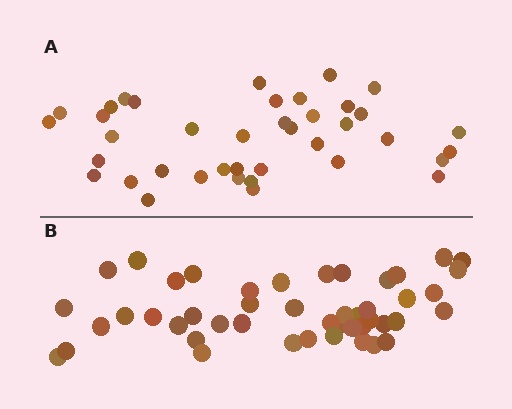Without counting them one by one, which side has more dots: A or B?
Region B (the bottom region) has more dots.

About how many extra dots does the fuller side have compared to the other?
Region B has roughly 8 or so more dots than region A.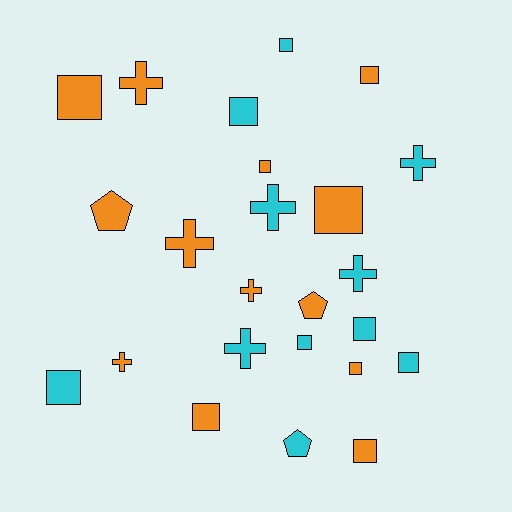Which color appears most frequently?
Orange, with 13 objects.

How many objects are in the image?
There are 24 objects.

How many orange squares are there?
There are 7 orange squares.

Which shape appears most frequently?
Square, with 13 objects.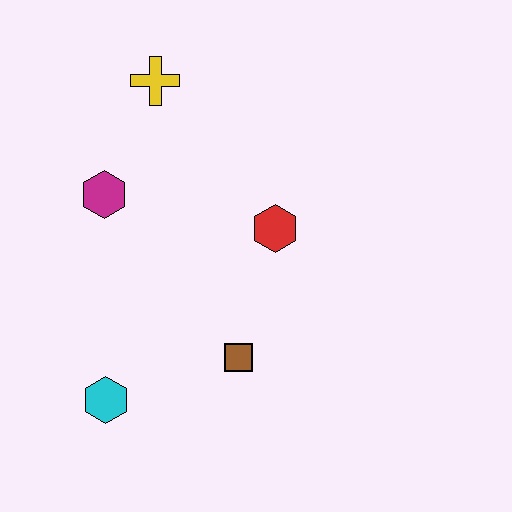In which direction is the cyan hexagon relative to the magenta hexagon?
The cyan hexagon is below the magenta hexagon.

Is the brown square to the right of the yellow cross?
Yes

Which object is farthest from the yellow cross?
The cyan hexagon is farthest from the yellow cross.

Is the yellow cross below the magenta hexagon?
No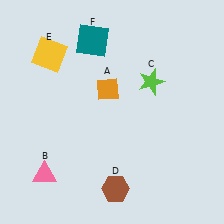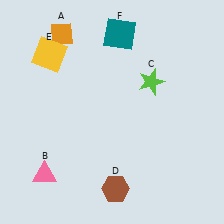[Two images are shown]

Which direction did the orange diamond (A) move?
The orange diamond (A) moved up.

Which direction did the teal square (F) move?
The teal square (F) moved right.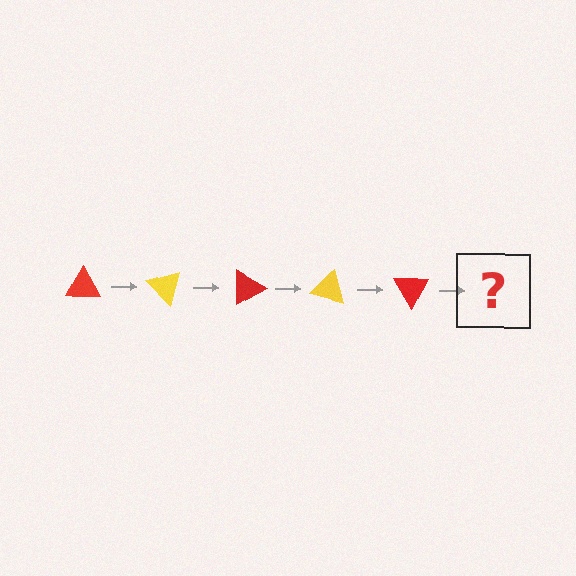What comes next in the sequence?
The next element should be a yellow triangle, rotated 225 degrees from the start.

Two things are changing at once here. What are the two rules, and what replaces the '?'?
The two rules are that it rotates 45 degrees each step and the color cycles through red and yellow. The '?' should be a yellow triangle, rotated 225 degrees from the start.